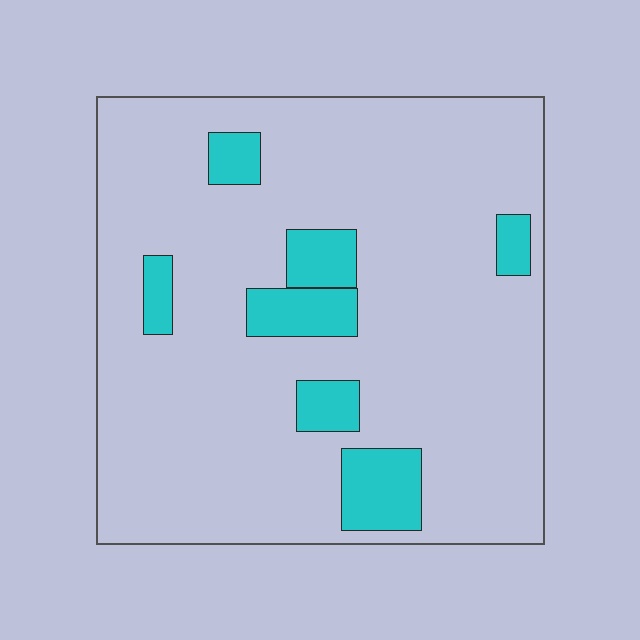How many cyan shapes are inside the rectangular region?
7.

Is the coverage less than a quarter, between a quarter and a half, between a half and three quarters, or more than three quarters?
Less than a quarter.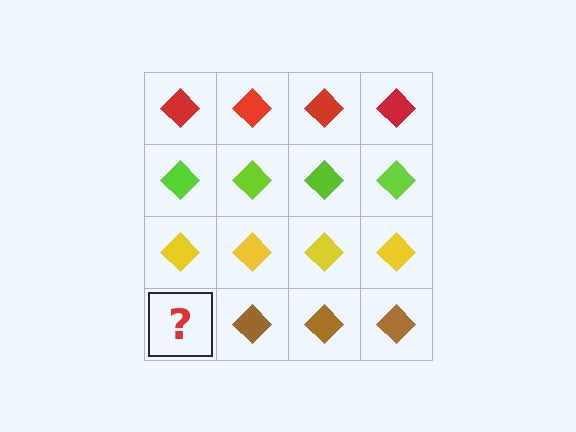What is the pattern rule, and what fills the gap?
The rule is that each row has a consistent color. The gap should be filled with a brown diamond.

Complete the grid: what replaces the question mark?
The question mark should be replaced with a brown diamond.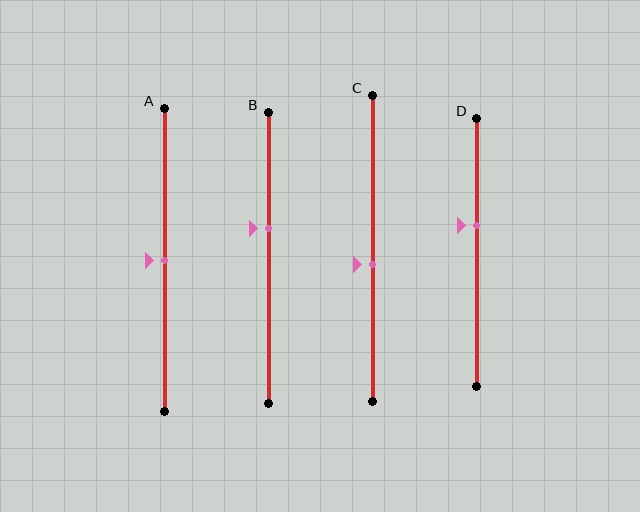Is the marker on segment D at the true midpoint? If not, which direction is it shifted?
No, the marker on segment D is shifted upward by about 10% of the segment length.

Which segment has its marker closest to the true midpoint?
Segment A has its marker closest to the true midpoint.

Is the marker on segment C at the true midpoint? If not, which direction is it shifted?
No, the marker on segment C is shifted downward by about 5% of the segment length.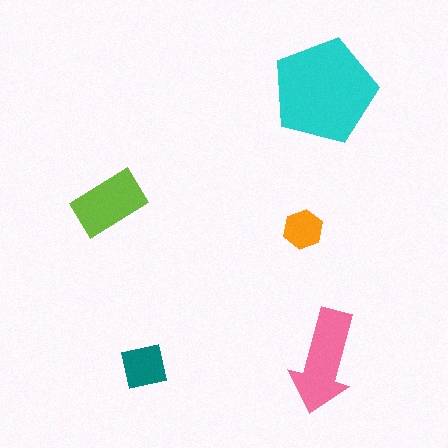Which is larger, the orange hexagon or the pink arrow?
The pink arrow.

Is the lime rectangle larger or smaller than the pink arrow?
Smaller.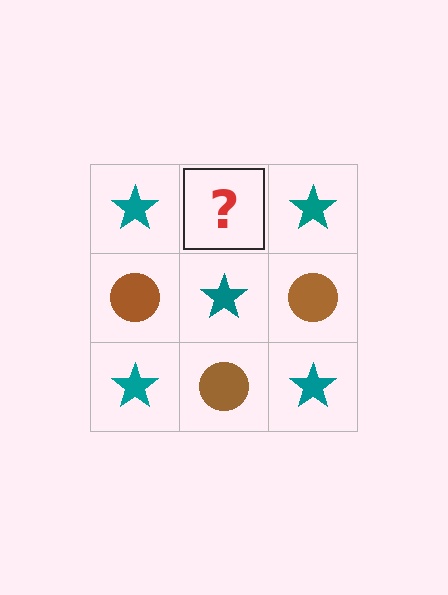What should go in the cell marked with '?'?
The missing cell should contain a brown circle.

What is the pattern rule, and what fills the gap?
The rule is that it alternates teal star and brown circle in a checkerboard pattern. The gap should be filled with a brown circle.